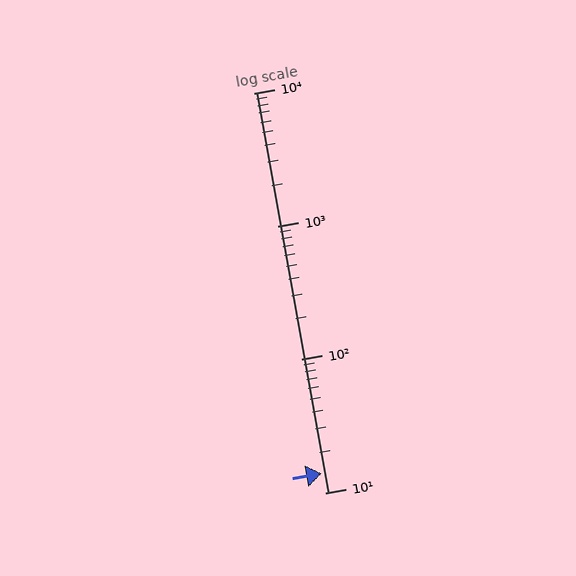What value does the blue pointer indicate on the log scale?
The pointer indicates approximately 14.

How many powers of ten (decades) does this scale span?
The scale spans 3 decades, from 10 to 10000.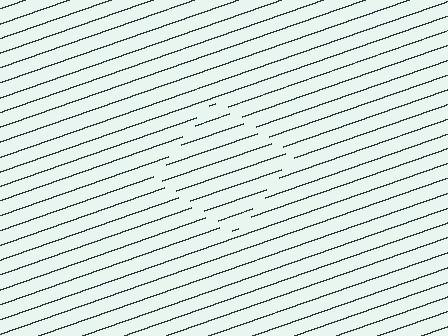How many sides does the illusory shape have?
4 sides — the line-ends trace a square.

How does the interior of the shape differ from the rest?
The interior of the shape contains the same grating, shifted by half a period — the contour is defined by the phase discontinuity where line-ends from the inner and outer gratings abut.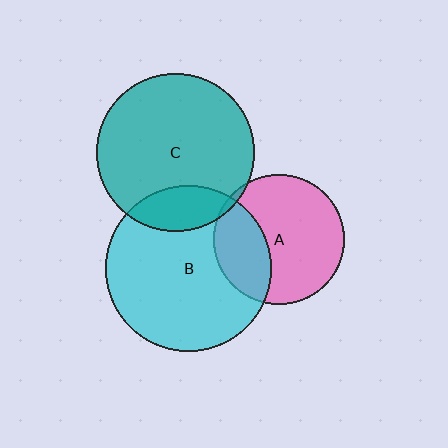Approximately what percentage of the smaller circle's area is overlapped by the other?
Approximately 5%.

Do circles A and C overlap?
Yes.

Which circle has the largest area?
Circle B (cyan).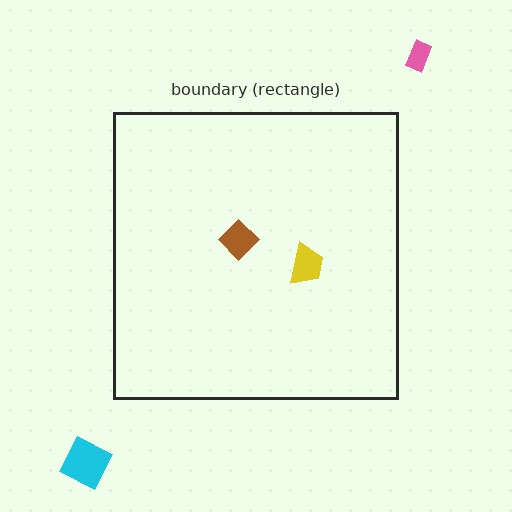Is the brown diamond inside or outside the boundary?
Inside.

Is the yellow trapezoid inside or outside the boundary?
Inside.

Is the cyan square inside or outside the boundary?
Outside.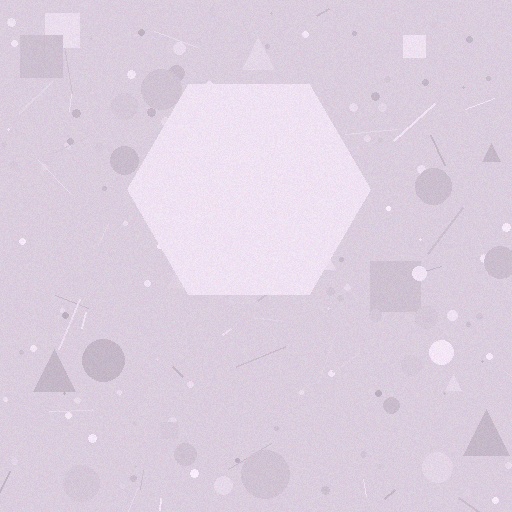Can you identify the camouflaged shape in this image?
The camouflaged shape is a hexagon.